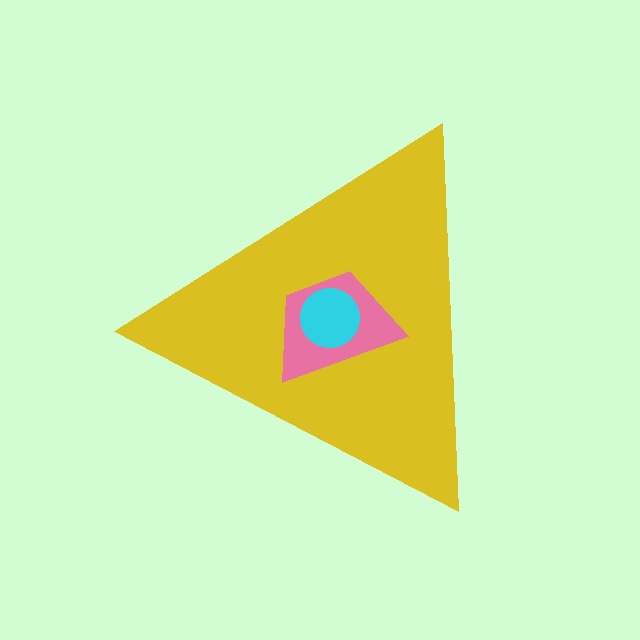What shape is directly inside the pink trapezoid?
The cyan circle.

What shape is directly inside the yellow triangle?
The pink trapezoid.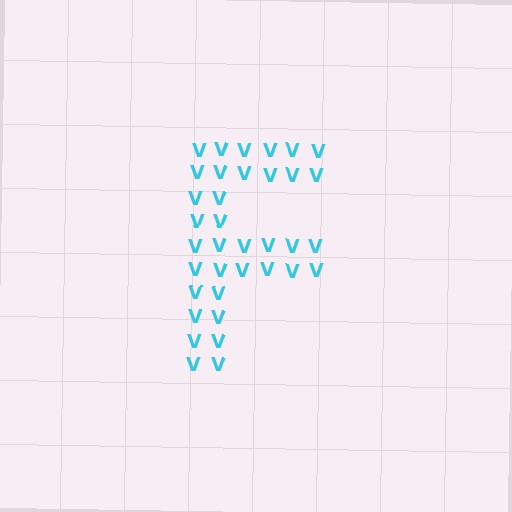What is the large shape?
The large shape is the letter F.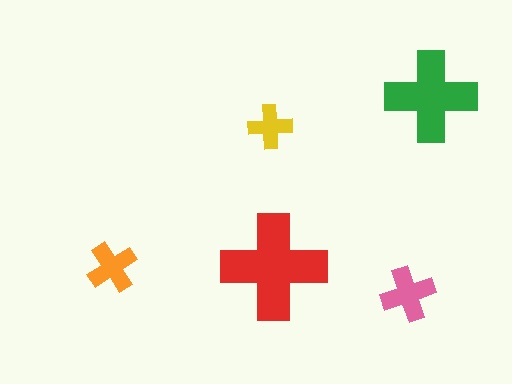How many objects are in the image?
There are 5 objects in the image.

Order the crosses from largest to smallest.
the red one, the green one, the pink one, the orange one, the yellow one.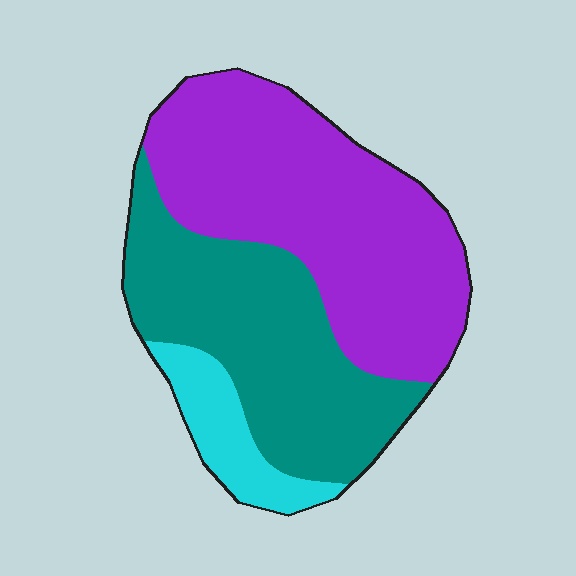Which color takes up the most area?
Purple, at roughly 50%.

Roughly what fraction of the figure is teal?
Teal takes up about three eighths (3/8) of the figure.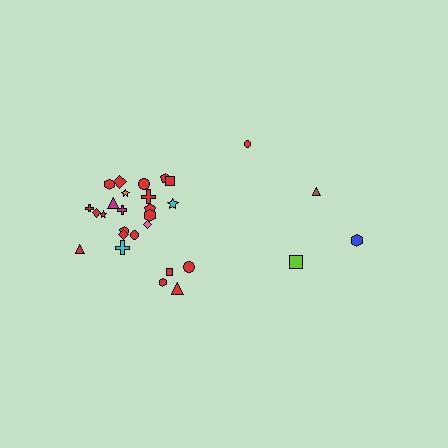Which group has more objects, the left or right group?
The left group.